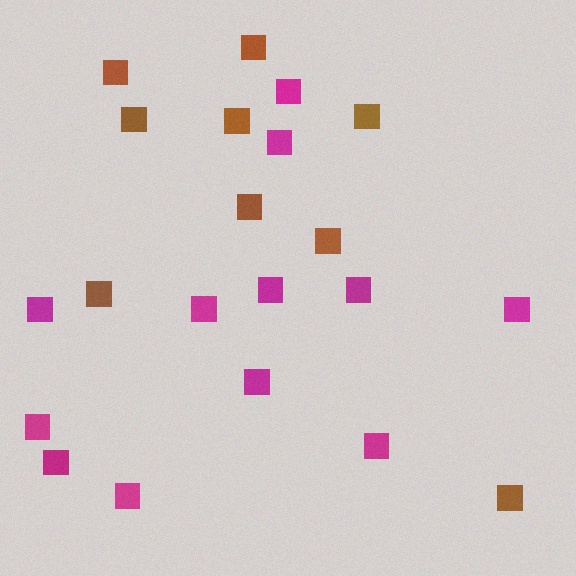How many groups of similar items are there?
There are 2 groups: one group of magenta squares (12) and one group of brown squares (9).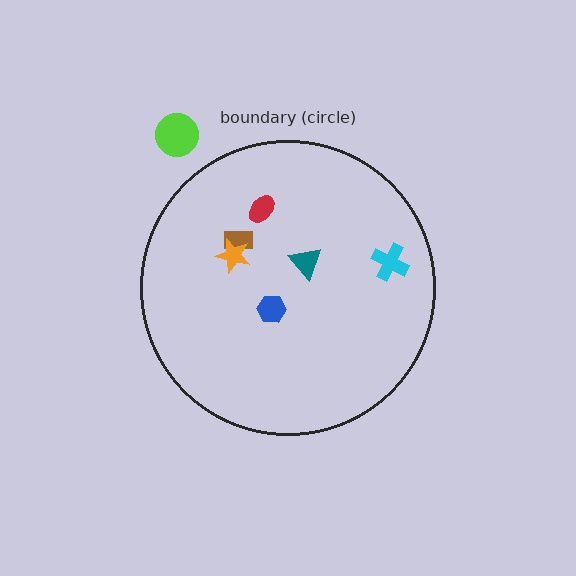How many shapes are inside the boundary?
6 inside, 1 outside.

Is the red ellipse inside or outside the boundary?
Inside.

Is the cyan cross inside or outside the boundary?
Inside.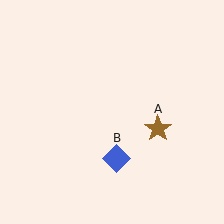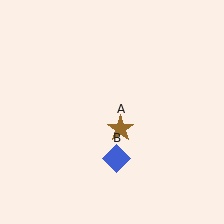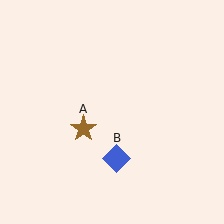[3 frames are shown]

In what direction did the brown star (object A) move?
The brown star (object A) moved left.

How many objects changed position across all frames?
1 object changed position: brown star (object A).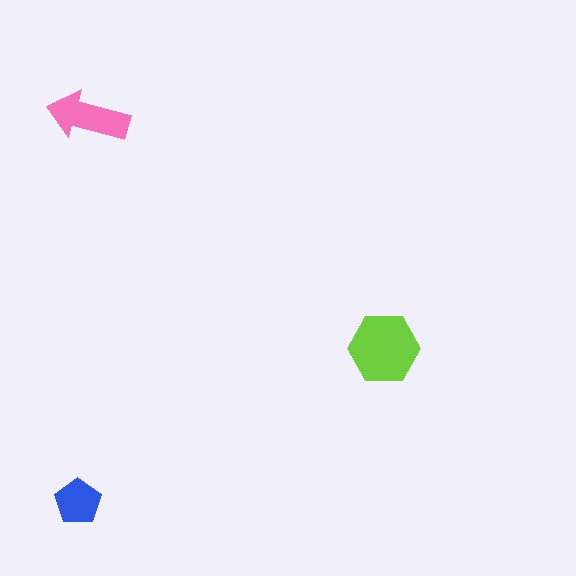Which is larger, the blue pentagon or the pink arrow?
The pink arrow.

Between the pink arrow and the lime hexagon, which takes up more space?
The lime hexagon.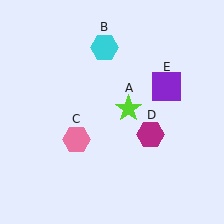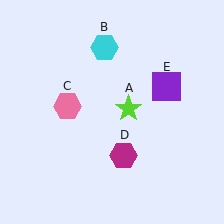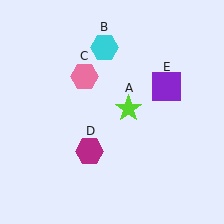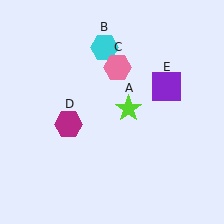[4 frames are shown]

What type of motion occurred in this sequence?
The pink hexagon (object C), magenta hexagon (object D) rotated clockwise around the center of the scene.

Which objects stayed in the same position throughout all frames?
Lime star (object A) and cyan hexagon (object B) and purple square (object E) remained stationary.